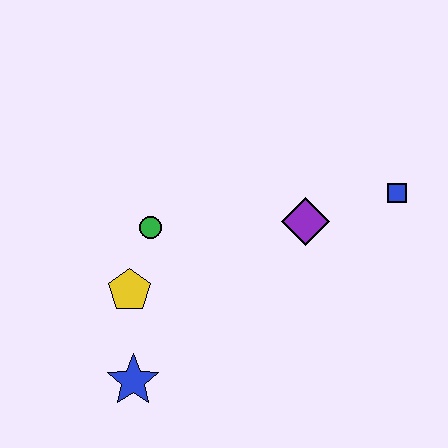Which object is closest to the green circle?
The yellow pentagon is closest to the green circle.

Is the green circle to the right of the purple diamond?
No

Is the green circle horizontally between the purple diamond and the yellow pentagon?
Yes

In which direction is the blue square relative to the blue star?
The blue square is to the right of the blue star.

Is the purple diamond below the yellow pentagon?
No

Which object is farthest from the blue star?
The blue square is farthest from the blue star.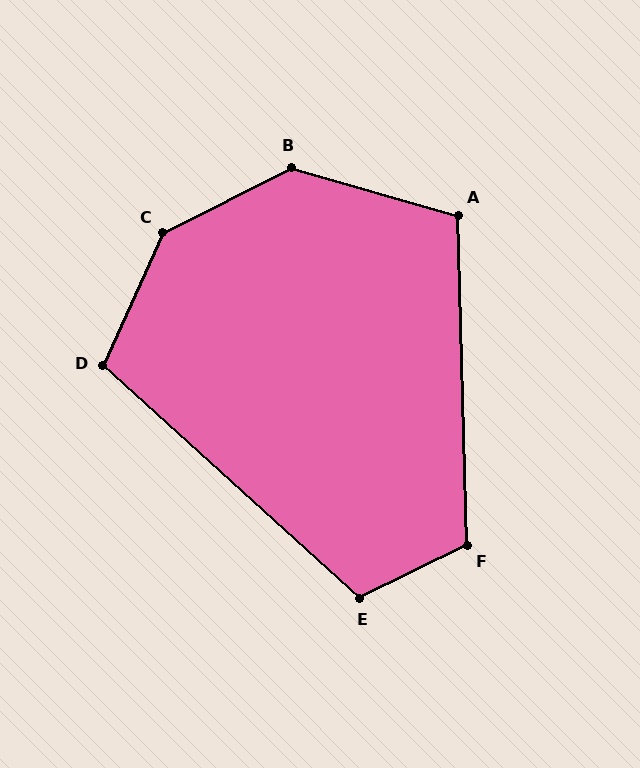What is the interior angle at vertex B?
Approximately 137 degrees (obtuse).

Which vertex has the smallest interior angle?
A, at approximately 107 degrees.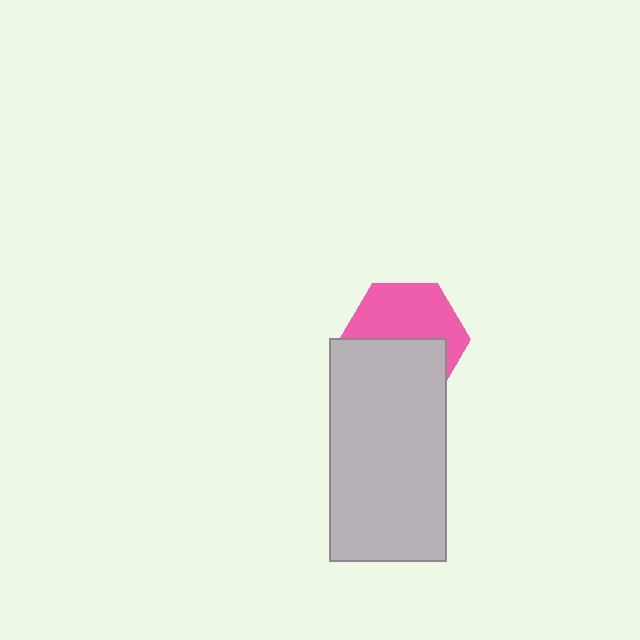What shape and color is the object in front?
The object in front is a light gray rectangle.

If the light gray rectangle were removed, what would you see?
You would see the complete pink hexagon.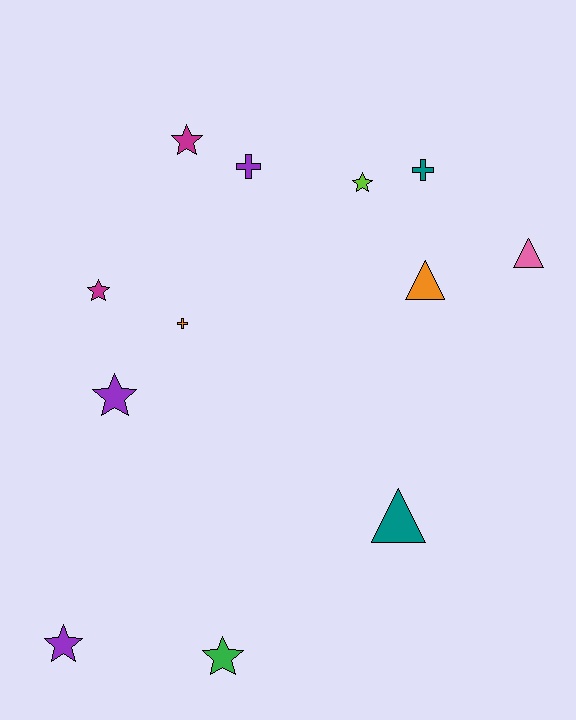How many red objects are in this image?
There are no red objects.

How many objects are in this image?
There are 12 objects.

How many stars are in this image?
There are 6 stars.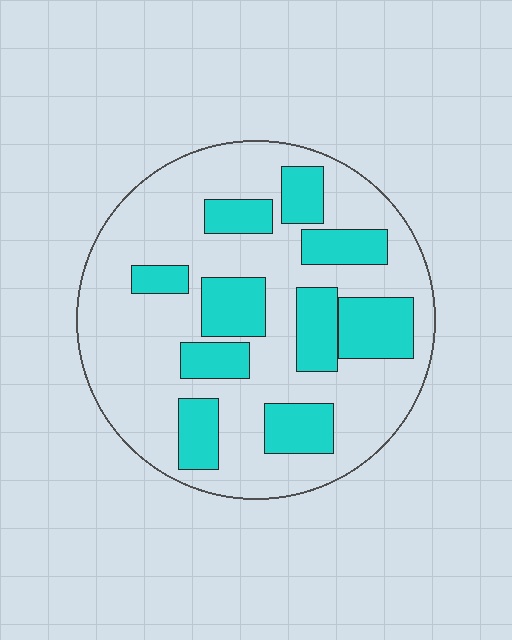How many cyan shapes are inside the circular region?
10.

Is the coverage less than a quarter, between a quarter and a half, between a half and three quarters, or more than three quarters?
Between a quarter and a half.